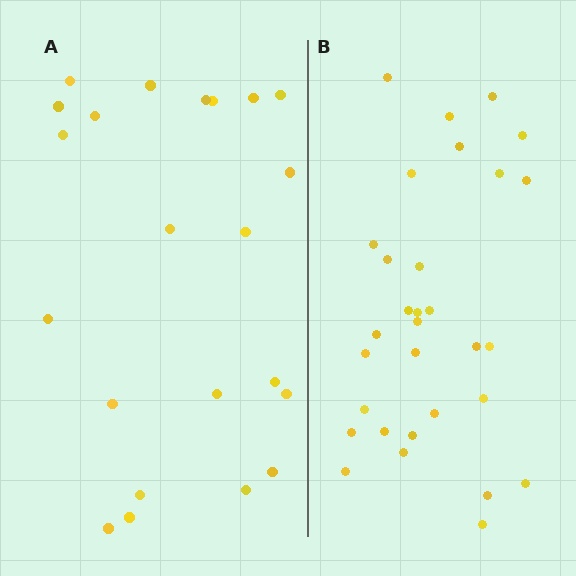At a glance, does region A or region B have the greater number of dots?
Region B (the right region) has more dots.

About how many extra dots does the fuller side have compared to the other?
Region B has roughly 8 or so more dots than region A.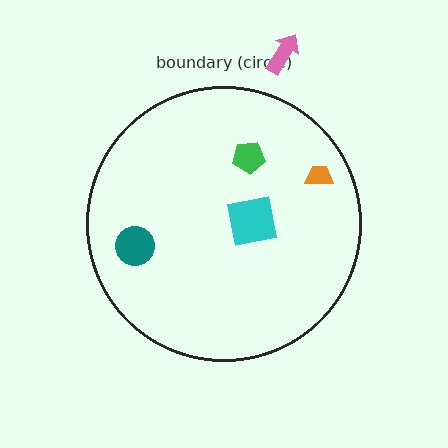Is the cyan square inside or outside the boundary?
Inside.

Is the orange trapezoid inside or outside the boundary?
Inside.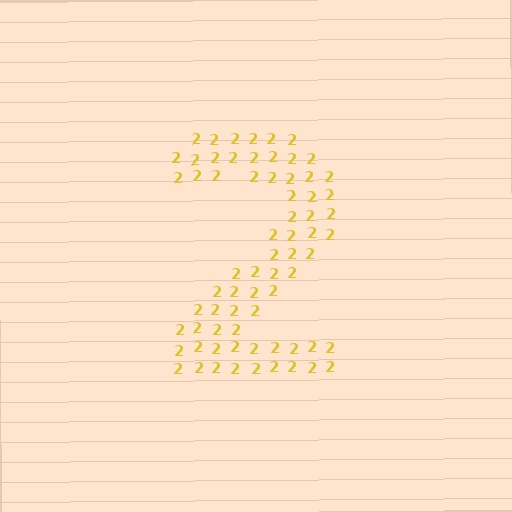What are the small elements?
The small elements are digit 2's.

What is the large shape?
The large shape is the digit 2.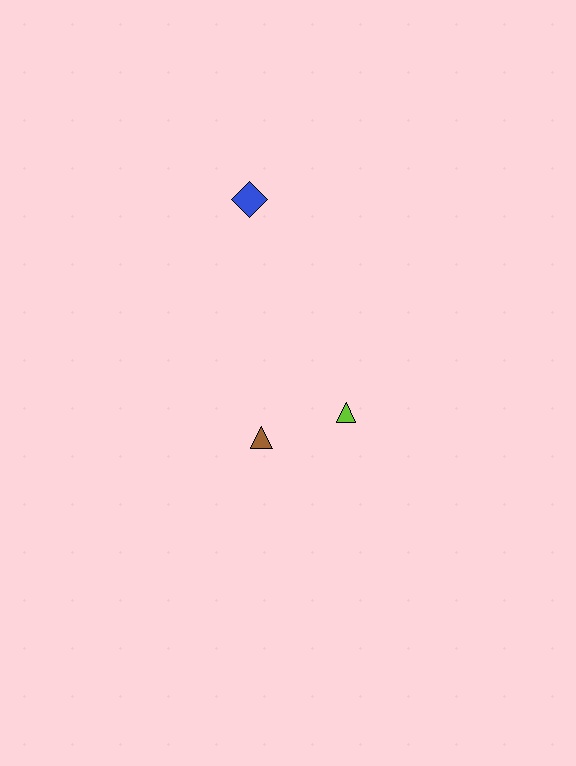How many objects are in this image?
There are 3 objects.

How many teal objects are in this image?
There are no teal objects.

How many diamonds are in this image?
There is 1 diamond.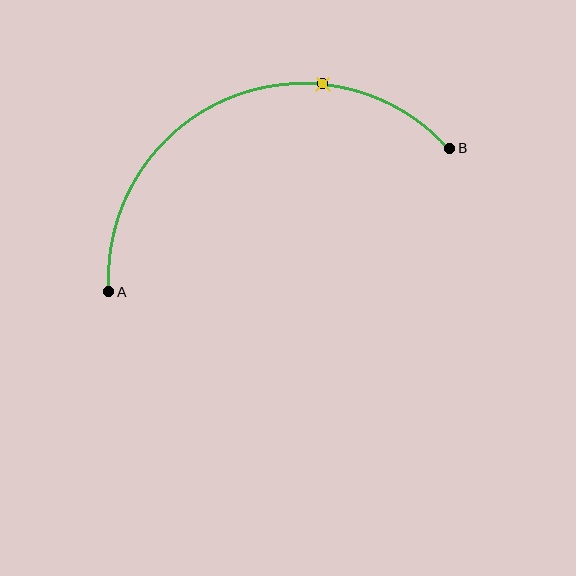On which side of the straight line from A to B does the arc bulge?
The arc bulges above the straight line connecting A and B.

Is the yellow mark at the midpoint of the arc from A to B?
No. The yellow mark lies on the arc but is closer to endpoint B. The arc midpoint would be at the point on the curve equidistant along the arc from both A and B.